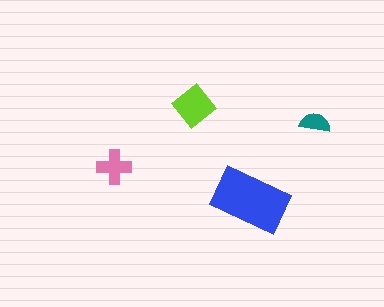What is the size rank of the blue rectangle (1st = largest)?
1st.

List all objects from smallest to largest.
The teal semicircle, the pink cross, the lime diamond, the blue rectangle.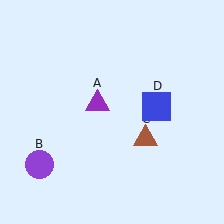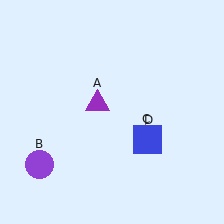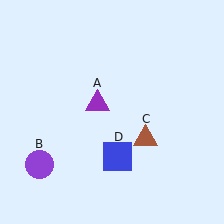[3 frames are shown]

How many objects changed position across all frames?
1 object changed position: blue square (object D).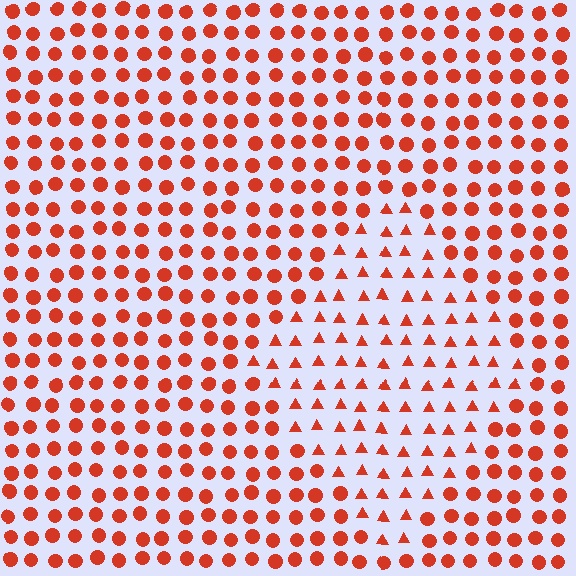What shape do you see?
I see a diamond.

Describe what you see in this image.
The image is filled with small red elements arranged in a uniform grid. A diamond-shaped region contains triangles, while the surrounding area contains circles. The boundary is defined purely by the change in element shape.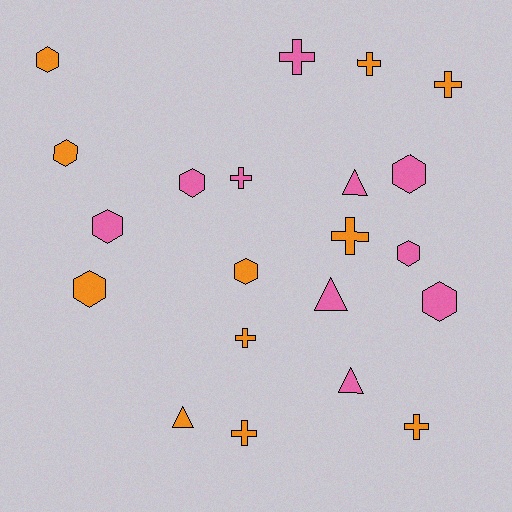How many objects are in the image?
There are 21 objects.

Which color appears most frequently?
Orange, with 11 objects.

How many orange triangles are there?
There is 1 orange triangle.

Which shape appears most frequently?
Hexagon, with 9 objects.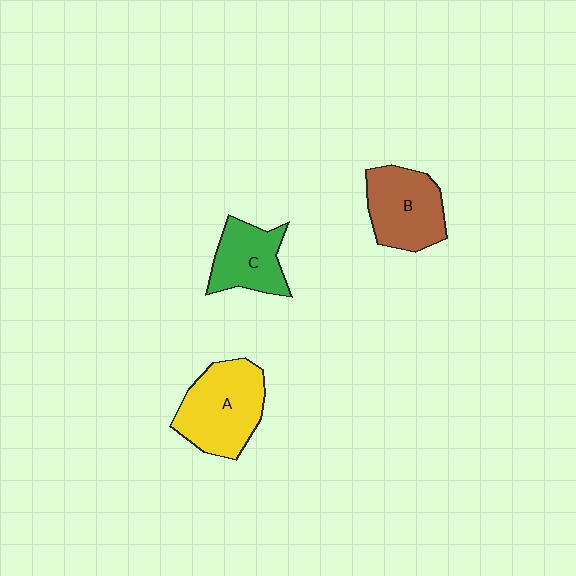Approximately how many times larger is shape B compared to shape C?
Approximately 1.2 times.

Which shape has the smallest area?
Shape C (green).